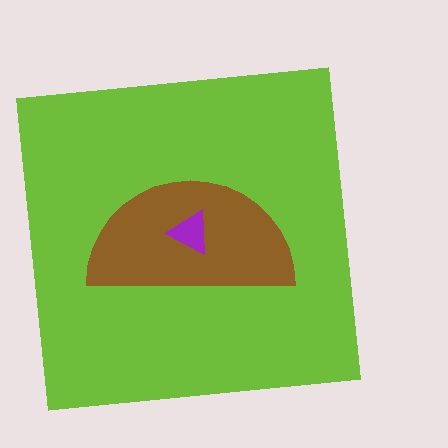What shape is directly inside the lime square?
The brown semicircle.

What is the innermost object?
The purple triangle.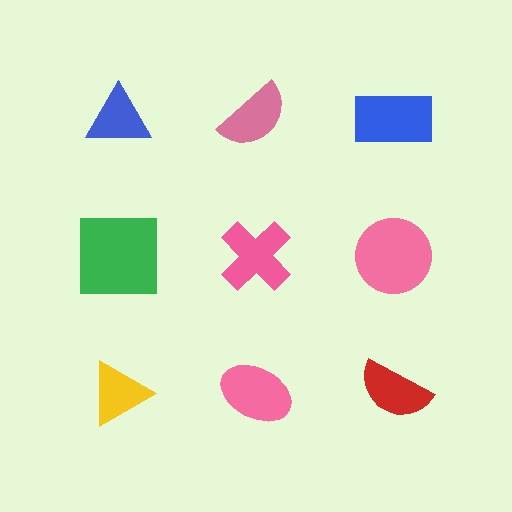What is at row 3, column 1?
A yellow triangle.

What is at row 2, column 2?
A pink cross.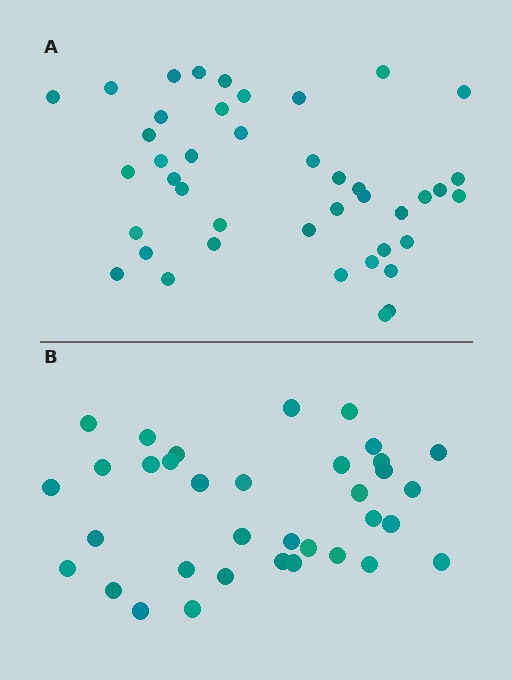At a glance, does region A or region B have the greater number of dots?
Region A (the top region) has more dots.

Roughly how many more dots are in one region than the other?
Region A has roughly 8 or so more dots than region B.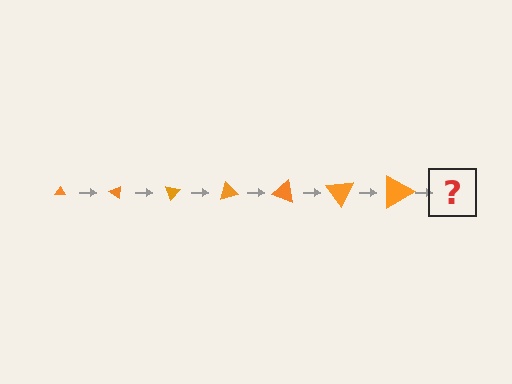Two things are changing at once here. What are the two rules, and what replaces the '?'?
The two rules are that the triangle grows larger each step and it rotates 35 degrees each step. The '?' should be a triangle, larger than the previous one and rotated 245 degrees from the start.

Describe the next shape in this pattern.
It should be a triangle, larger than the previous one and rotated 245 degrees from the start.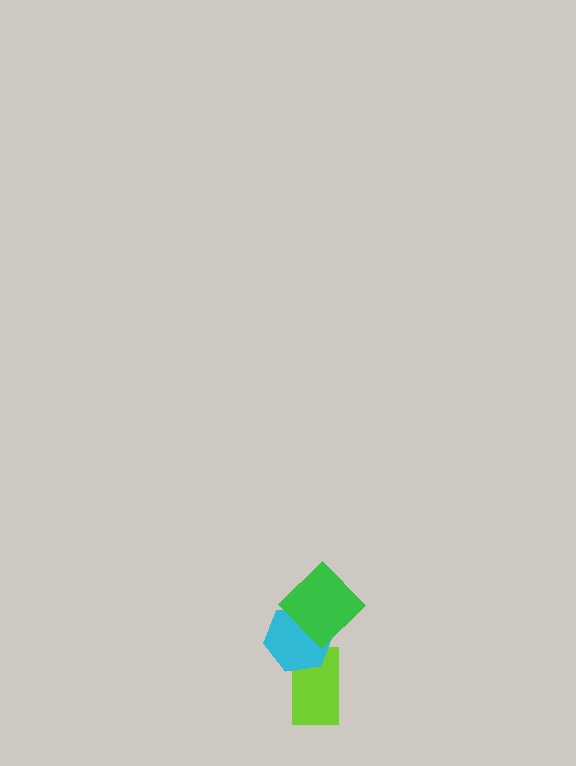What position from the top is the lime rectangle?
The lime rectangle is 3rd from the top.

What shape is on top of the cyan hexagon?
The green diamond is on top of the cyan hexagon.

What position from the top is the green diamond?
The green diamond is 1st from the top.